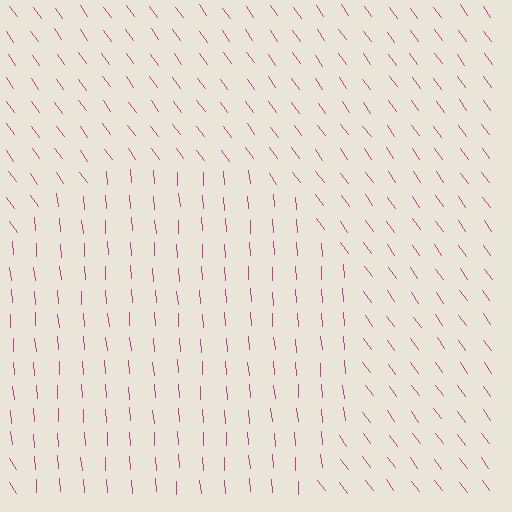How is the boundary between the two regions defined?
The boundary is defined purely by a change in line orientation (approximately 31 degrees difference). All lines are the same color and thickness.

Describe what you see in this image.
The image is filled with small magenta line segments. A circle region in the image has lines oriented differently from the surrounding lines, creating a visible texture boundary.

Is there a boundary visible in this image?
Yes, there is a texture boundary formed by a change in line orientation.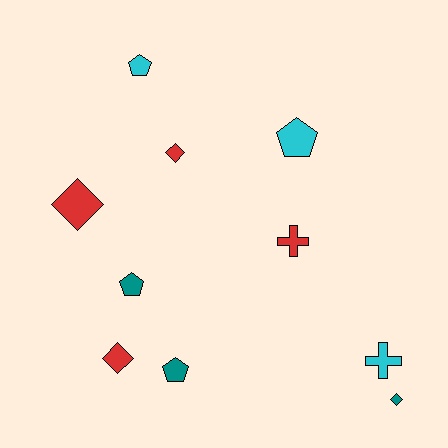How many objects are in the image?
There are 10 objects.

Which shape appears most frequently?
Diamond, with 4 objects.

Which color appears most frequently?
Red, with 4 objects.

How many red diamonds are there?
There are 3 red diamonds.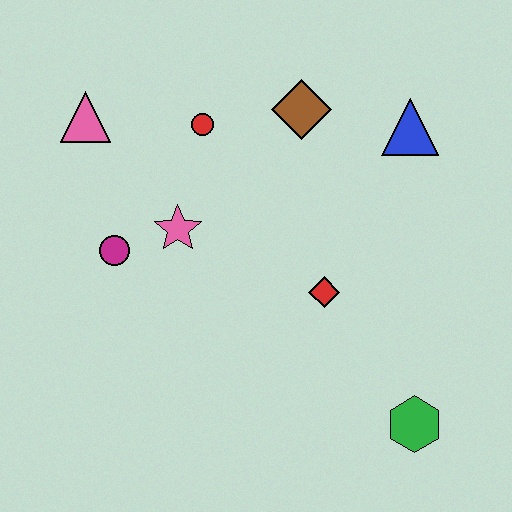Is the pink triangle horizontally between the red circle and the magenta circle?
No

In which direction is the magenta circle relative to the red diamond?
The magenta circle is to the left of the red diamond.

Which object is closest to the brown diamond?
The red circle is closest to the brown diamond.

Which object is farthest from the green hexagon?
The pink triangle is farthest from the green hexagon.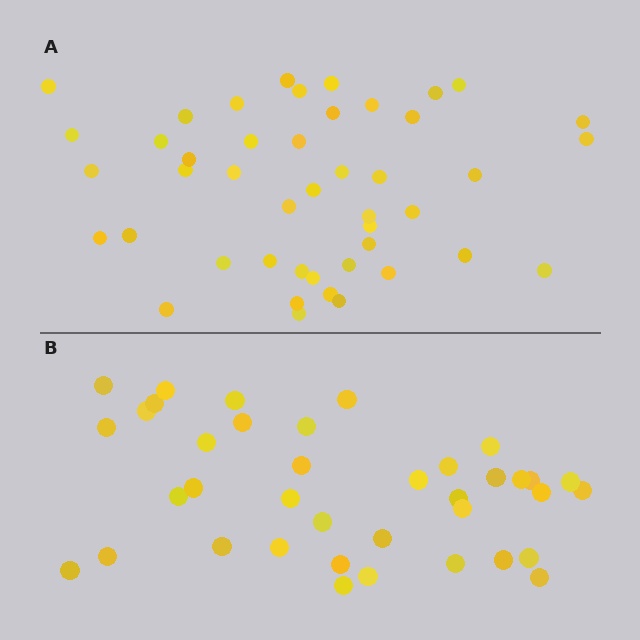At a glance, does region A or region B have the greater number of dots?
Region A (the top region) has more dots.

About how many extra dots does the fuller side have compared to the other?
Region A has roughly 8 or so more dots than region B.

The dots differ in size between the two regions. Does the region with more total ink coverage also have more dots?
No. Region B has more total ink coverage because its dots are larger, but region A actually contains more individual dots. Total area can be misleading — the number of items is what matters here.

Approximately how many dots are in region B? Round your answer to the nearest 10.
About 40 dots. (The exact count is 38, which rounds to 40.)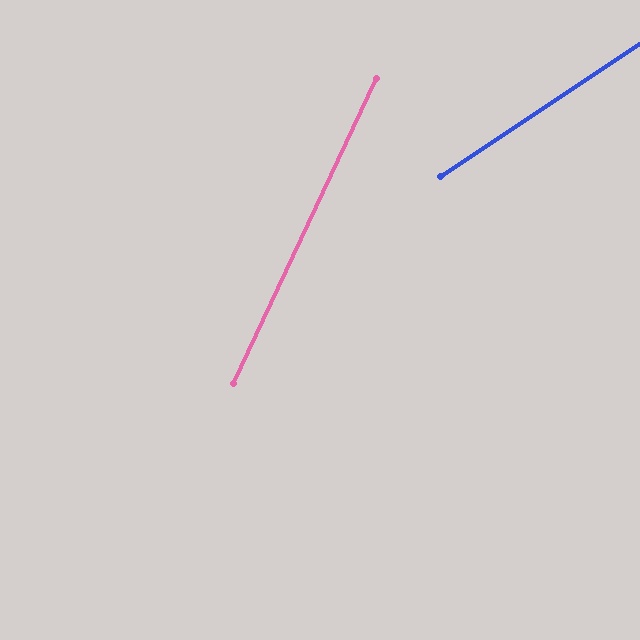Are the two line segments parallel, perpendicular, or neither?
Neither parallel nor perpendicular — they differ by about 31°.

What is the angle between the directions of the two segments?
Approximately 31 degrees.